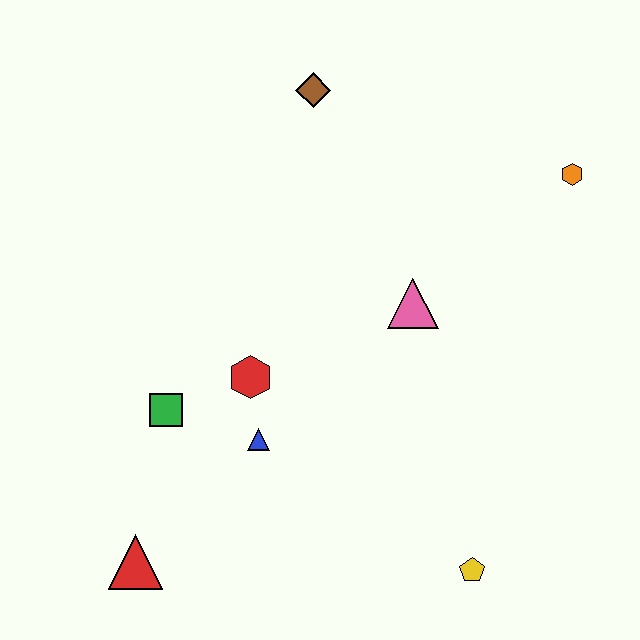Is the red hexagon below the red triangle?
No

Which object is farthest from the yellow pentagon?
The brown diamond is farthest from the yellow pentagon.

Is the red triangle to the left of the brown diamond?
Yes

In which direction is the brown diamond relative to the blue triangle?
The brown diamond is above the blue triangle.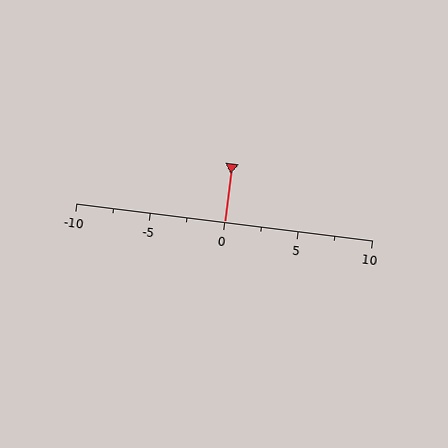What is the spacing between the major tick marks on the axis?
The major ticks are spaced 5 apart.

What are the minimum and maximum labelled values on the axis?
The axis runs from -10 to 10.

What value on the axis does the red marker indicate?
The marker indicates approximately 0.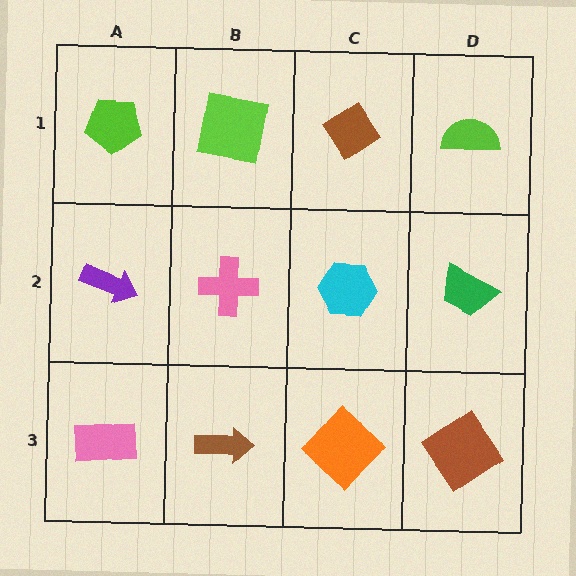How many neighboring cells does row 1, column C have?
3.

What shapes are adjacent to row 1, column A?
A purple arrow (row 2, column A), a lime square (row 1, column B).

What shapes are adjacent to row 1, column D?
A green trapezoid (row 2, column D), a brown diamond (row 1, column C).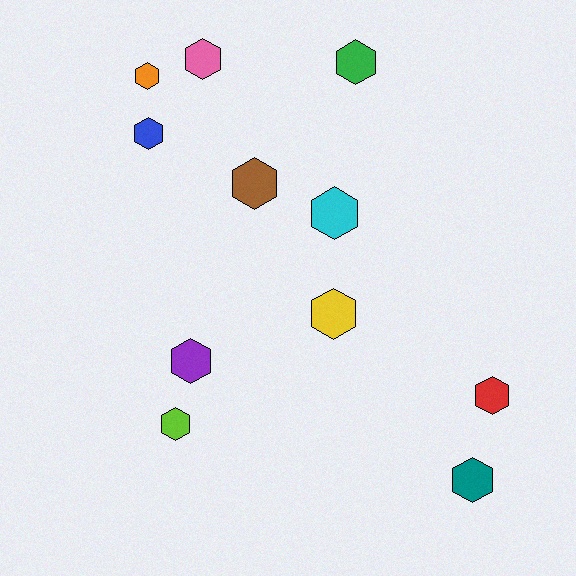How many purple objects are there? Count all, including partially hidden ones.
There is 1 purple object.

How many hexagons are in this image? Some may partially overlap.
There are 11 hexagons.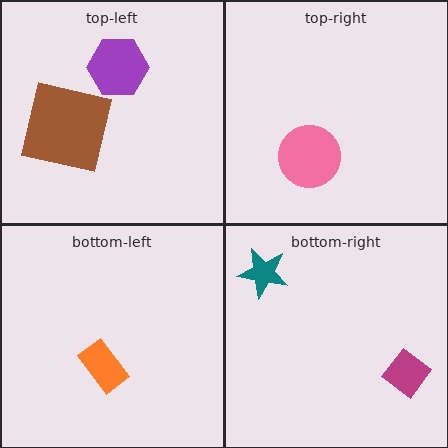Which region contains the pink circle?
The top-right region.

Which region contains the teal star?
The bottom-right region.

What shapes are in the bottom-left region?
The orange rectangle.